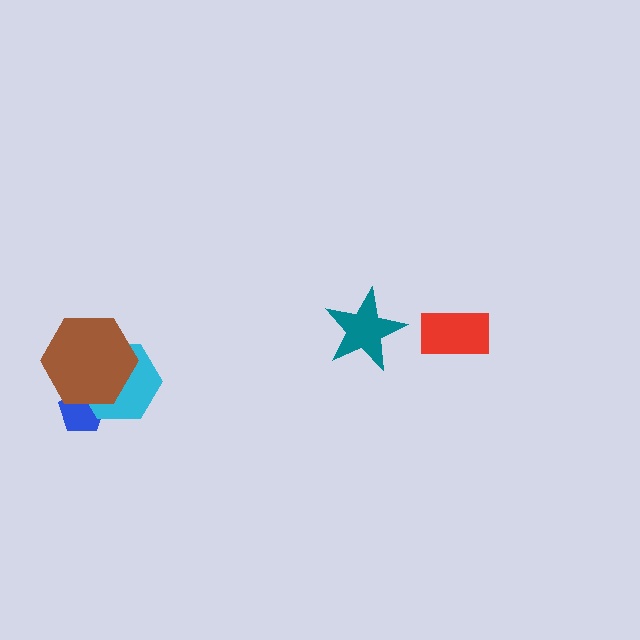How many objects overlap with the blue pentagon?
2 objects overlap with the blue pentagon.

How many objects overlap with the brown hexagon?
2 objects overlap with the brown hexagon.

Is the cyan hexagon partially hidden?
Yes, it is partially covered by another shape.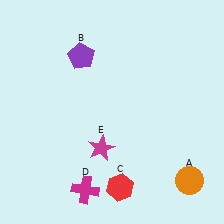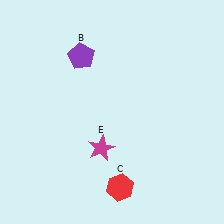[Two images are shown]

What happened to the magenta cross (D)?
The magenta cross (D) was removed in Image 2. It was in the bottom-left area of Image 1.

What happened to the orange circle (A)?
The orange circle (A) was removed in Image 2. It was in the bottom-right area of Image 1.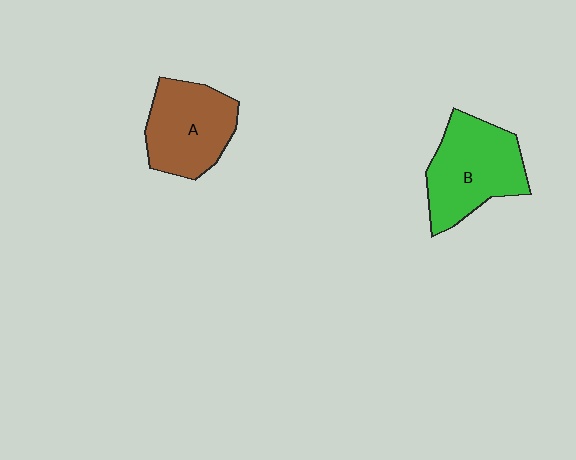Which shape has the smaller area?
Shape A (brown).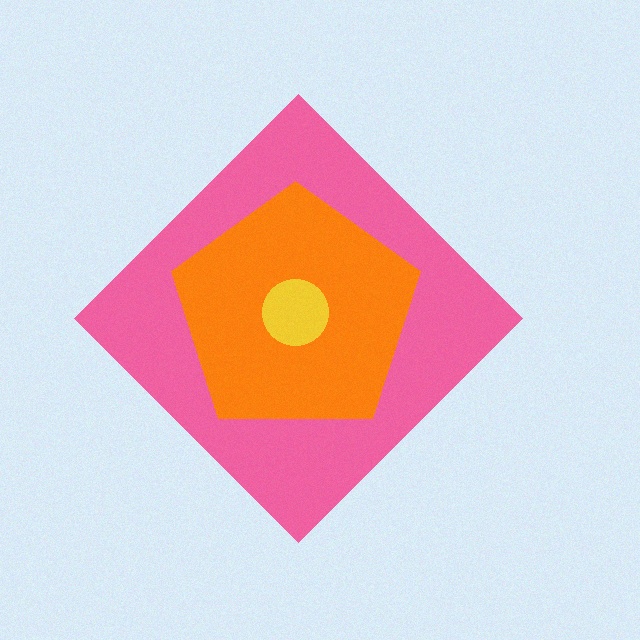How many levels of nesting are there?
3.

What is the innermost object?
The yellow circle.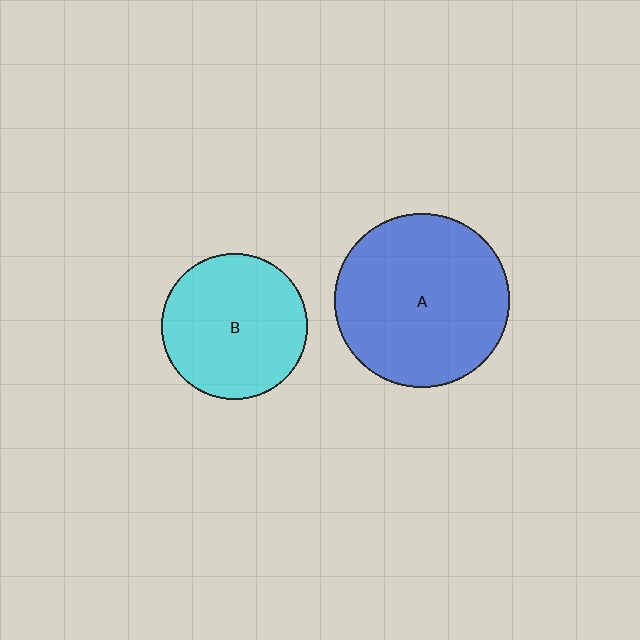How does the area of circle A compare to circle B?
Approximately 1.4 times.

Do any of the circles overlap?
No, none of the circles overlap.